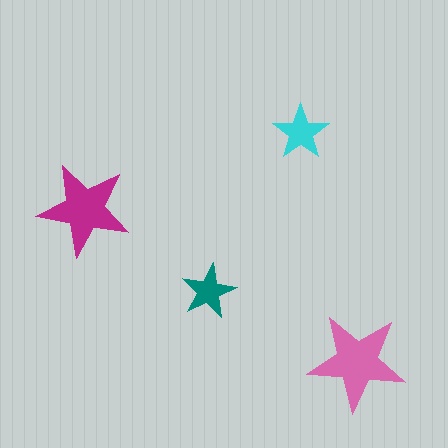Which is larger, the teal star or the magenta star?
The magenta one.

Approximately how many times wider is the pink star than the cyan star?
About 1.5 times wider.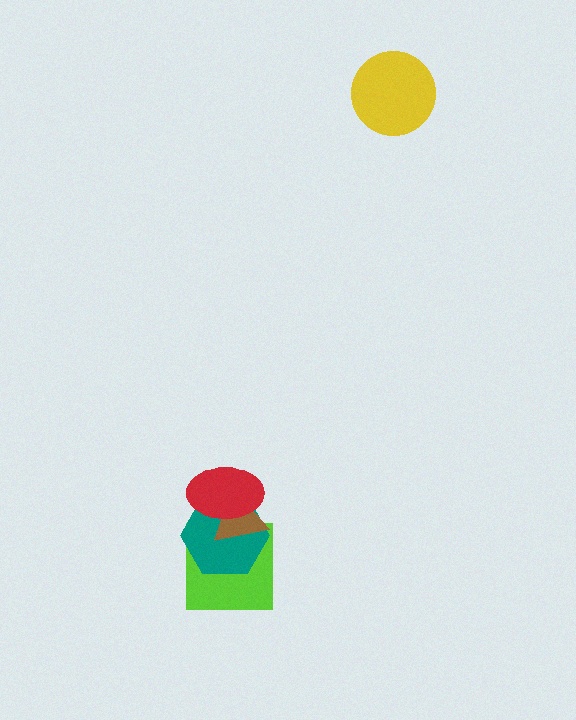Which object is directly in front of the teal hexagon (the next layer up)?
The brown triangle is directly in front of the teal hexagon.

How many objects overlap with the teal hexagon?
3 objects overlap with the teal hexagon.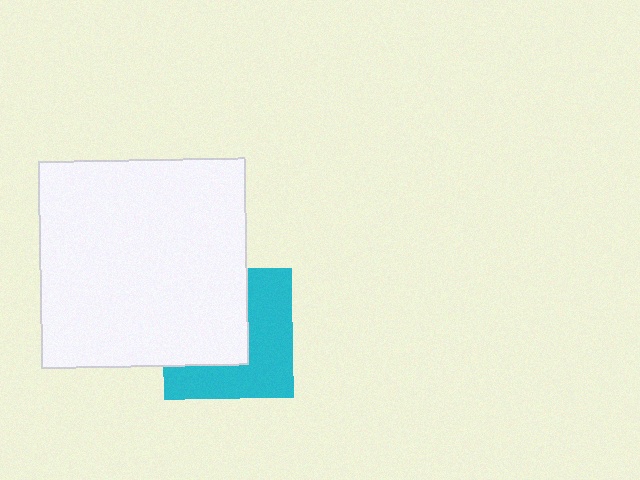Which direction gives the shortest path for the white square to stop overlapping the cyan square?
Moving toward the upper-left gives the shortest separation.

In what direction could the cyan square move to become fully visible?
The cyan square could move toward the lower-right. That would shift it out from behind the white square entirely.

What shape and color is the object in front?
The object in front is a white square.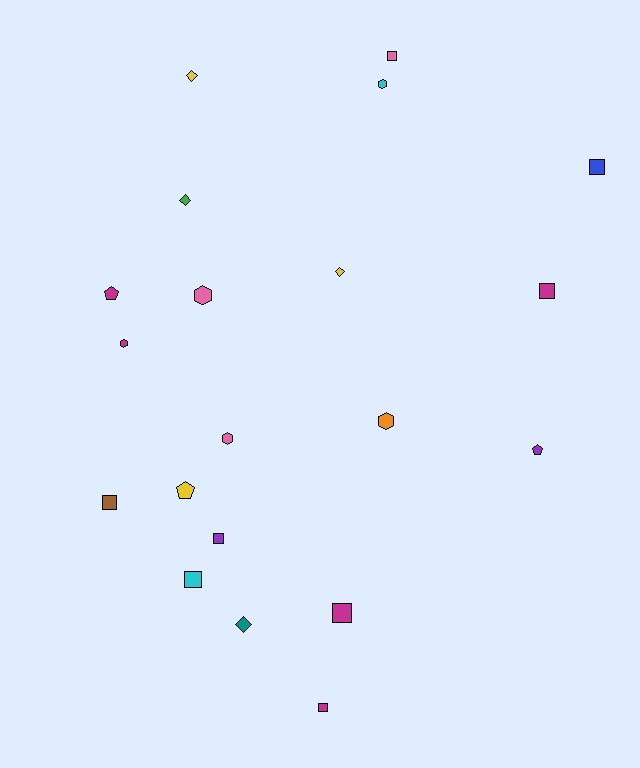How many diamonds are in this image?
There are 4 diamonds.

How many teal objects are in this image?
There is 1 teal object.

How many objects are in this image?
There are 20 objects.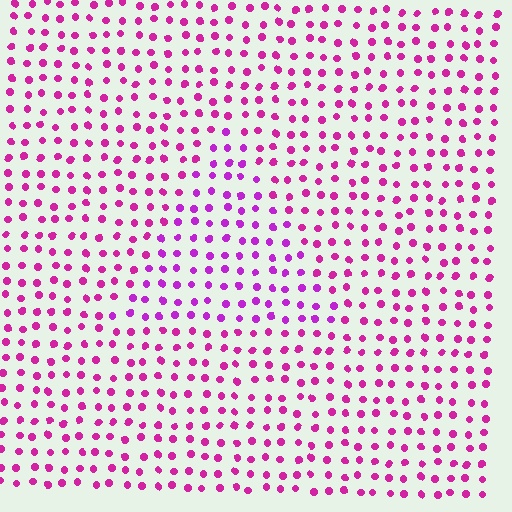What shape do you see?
I see a triangle.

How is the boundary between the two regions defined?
The boundary is defined purely by a slight shift in hue (about 23 degrees). Spacing, size, and orientation are identical on both sides.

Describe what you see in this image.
The image is filled with small magenta elements in a uniform arrangement. A triangle-shaped region is visible where the elements are tinted to a slightly different hue, forming a subtle color boundary.